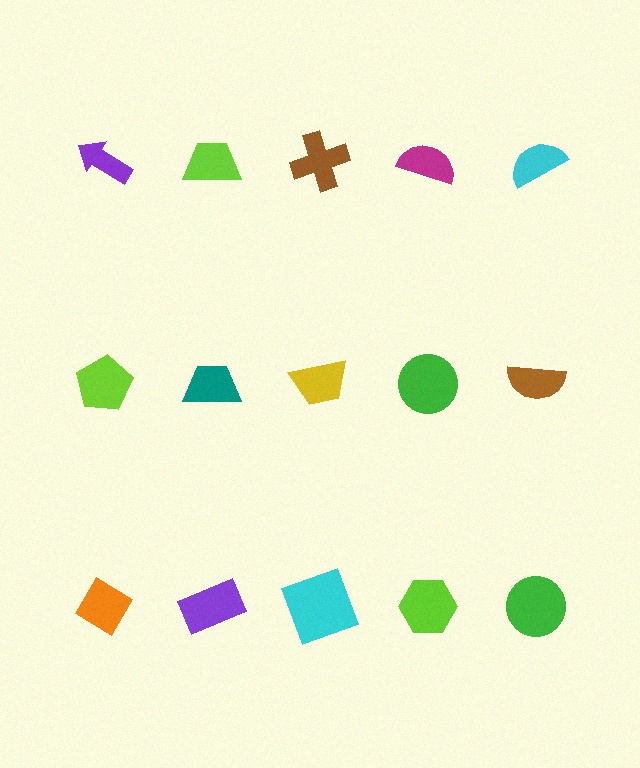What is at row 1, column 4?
A magenta semicircle.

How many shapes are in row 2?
5 shapes.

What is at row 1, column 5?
A cyan semicircle.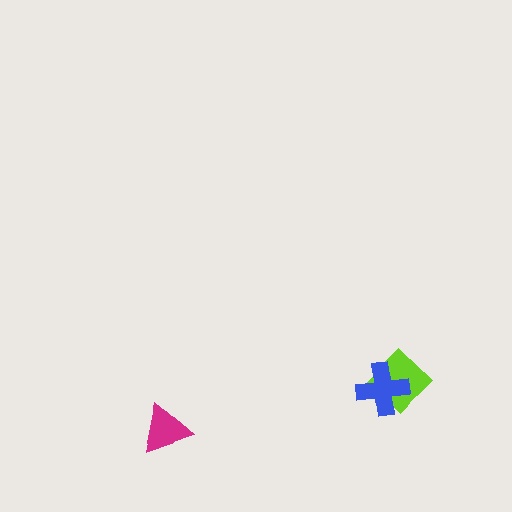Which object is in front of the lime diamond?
The blue cross is in front of the lime diamond.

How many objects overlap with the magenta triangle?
0 objects overlap with the magenta triangle.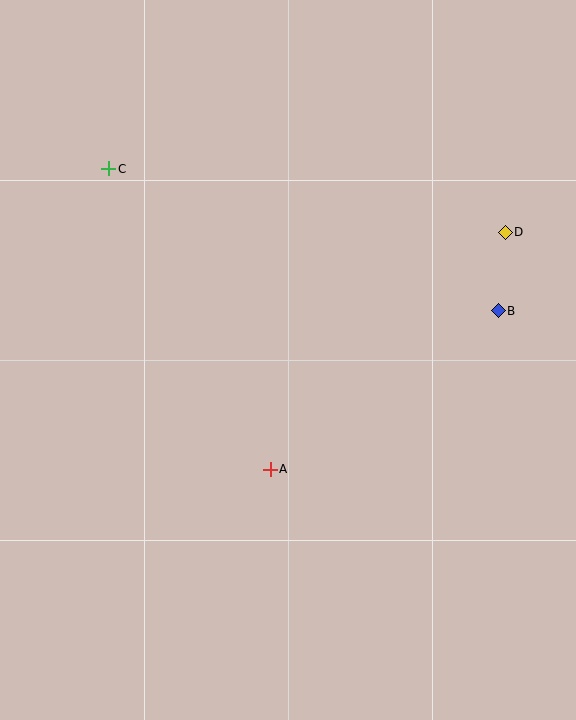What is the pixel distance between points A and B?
The distance between A and B is 277 pixels.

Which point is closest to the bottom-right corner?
Point A is closest to the bottom-right corner.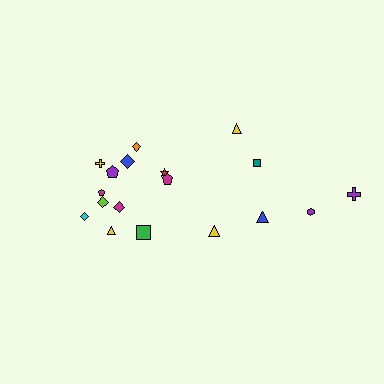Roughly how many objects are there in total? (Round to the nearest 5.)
Roughly 20 objects in total.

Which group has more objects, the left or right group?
The left group.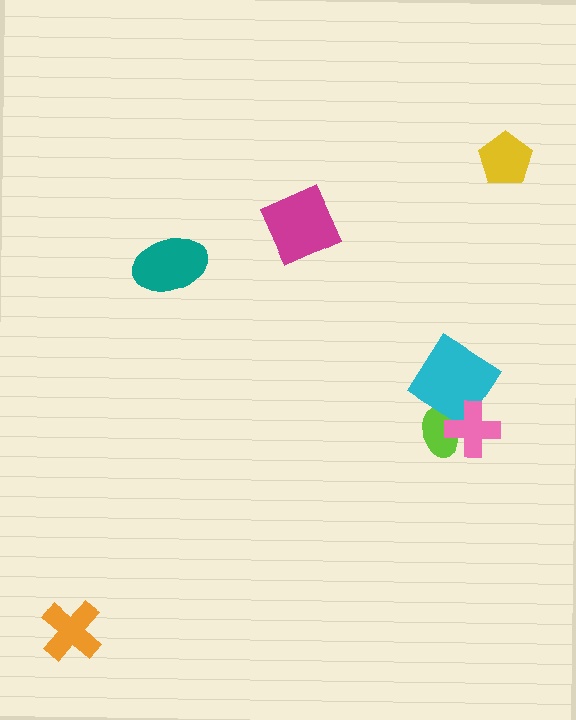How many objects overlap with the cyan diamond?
2 objects overlap with the cyan diamond.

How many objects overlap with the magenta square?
0 objects overlap with the magenta square.